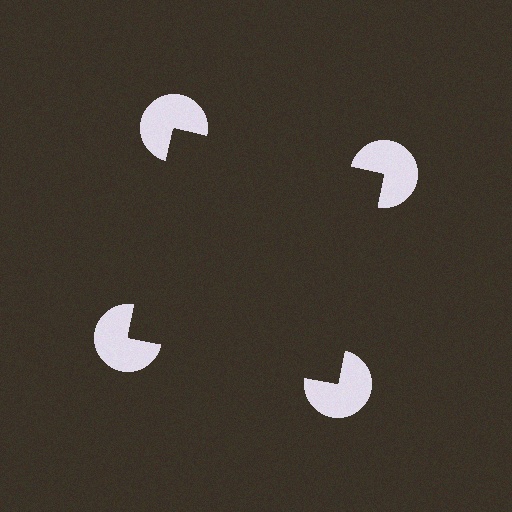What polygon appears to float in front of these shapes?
An illusory square — its edges are inferred from the aligned wedge cuts in the pac-man discs, not physically drawn.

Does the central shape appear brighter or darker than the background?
It typically appears slightly darker than the background, even though no actual brightness change is drawn.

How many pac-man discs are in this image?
There are 4 — one at each vertex of the illusory square.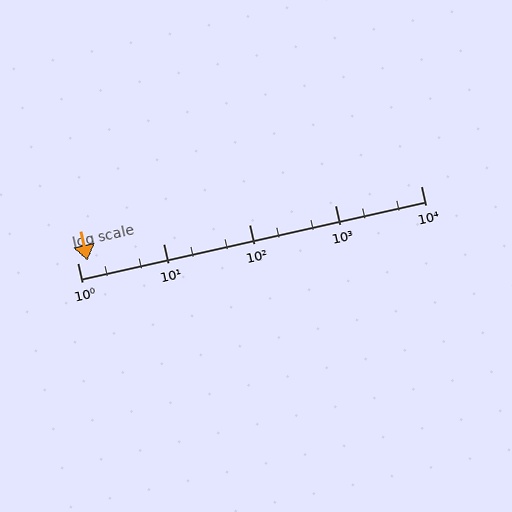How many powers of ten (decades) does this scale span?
The scale spans 4 decades, from 1 to 10000.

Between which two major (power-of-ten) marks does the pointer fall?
The pointer is between 1 and 10.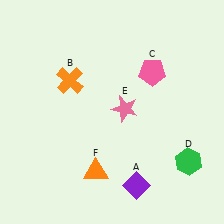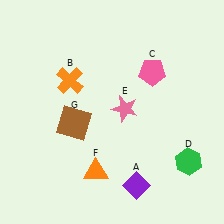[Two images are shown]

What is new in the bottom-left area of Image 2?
A brown square (G) was added in the bottom-left area of Image 2.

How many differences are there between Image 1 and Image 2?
There is 1 difference between the two images.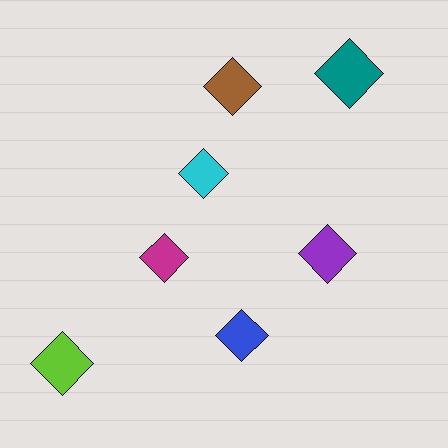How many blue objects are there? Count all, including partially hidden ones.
There is 1 blue object.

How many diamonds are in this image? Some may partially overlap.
There are 7 diamonds.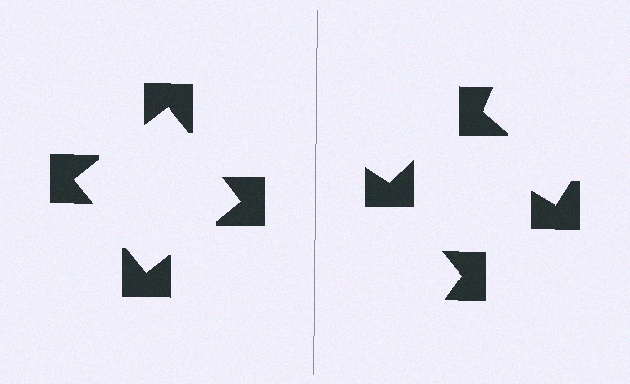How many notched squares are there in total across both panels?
8 — 4 on each side.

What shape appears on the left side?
An illusory square.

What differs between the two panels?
The notched squares are positioned identically on both sides; only the wedge orientations differ. On the left they align to a square; on the right they are misaligned.